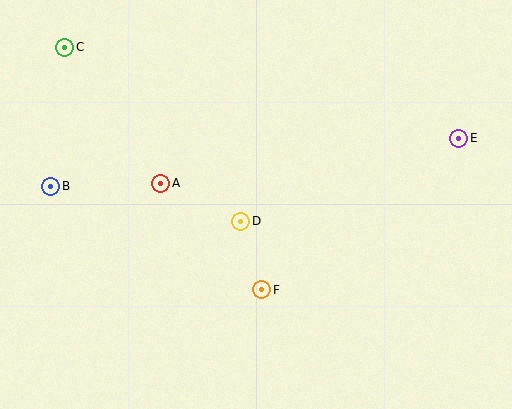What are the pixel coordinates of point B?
Point B is at (51, 186).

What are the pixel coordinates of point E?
Point E is at (459, 138).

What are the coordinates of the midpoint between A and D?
The midpoint between A and D is at (201, 202).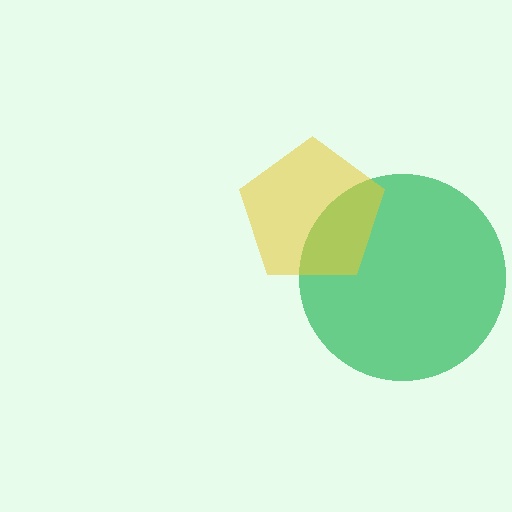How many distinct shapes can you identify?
There are 2 distinct shapes: a green circle, a yellow pentagon.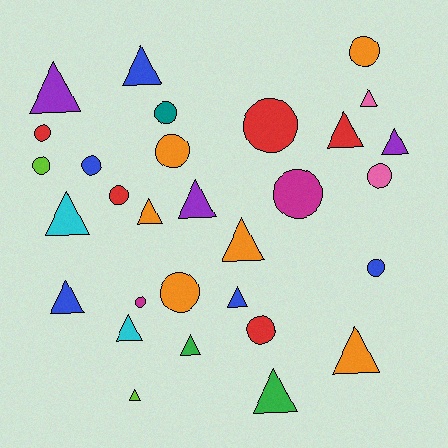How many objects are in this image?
There are 30 objects.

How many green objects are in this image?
There are 2 green objects.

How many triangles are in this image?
There are 16 triangles.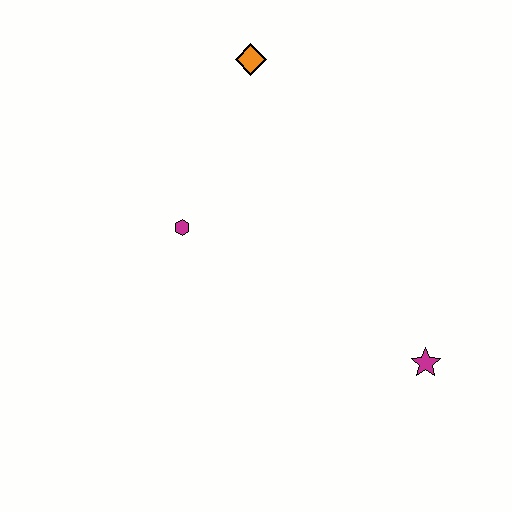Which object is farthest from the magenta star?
The orange diamond is farthest from the magenta star.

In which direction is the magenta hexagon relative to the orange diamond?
The magenta hexagon is below the orange diamond.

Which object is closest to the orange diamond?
The magenta hexagon is closest to the orange diamond.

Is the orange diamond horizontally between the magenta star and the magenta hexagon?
Yes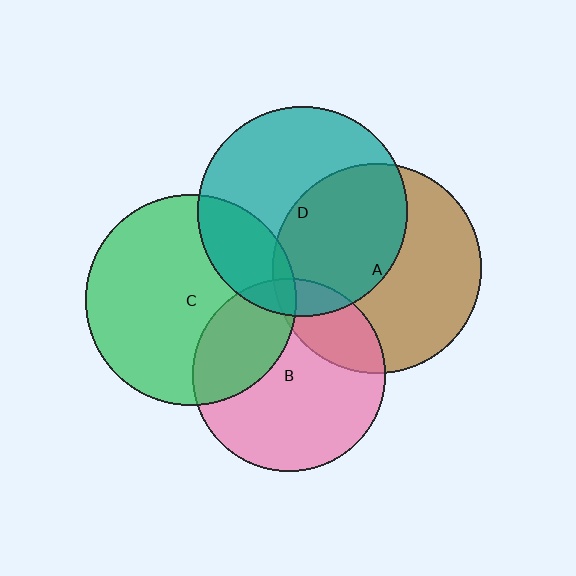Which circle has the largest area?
Circle C (green).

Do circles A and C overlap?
Yes.